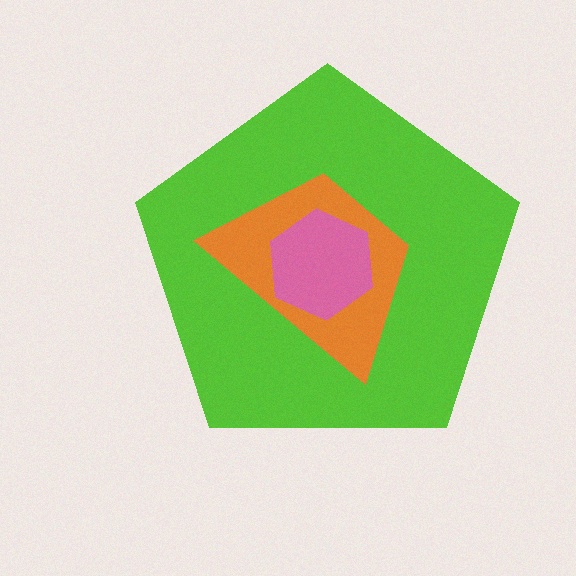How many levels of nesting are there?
3.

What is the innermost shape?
The pink hexagon.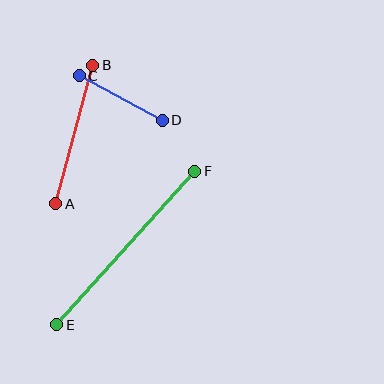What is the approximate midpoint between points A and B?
The midpoint is at approximately (74, 134) pixels.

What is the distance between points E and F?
The distance is approximately 206 pixels.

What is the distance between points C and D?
The distance is approximately 94 pixels.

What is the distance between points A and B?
The distance is approximately 143 pixels.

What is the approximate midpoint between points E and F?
The midpoint is at approximately (126, 248) pixels.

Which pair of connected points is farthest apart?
Points E and F are farthest apart.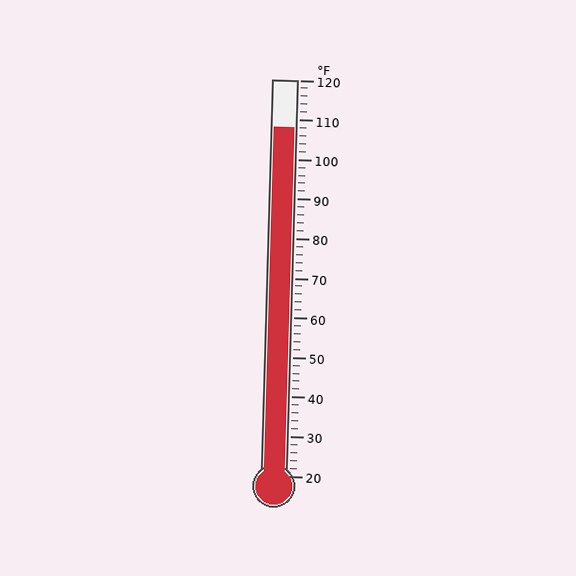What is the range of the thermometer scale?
The thermometer scale ranges from 20°F to 120°F.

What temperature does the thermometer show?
The thermometer shows approximately 108°F.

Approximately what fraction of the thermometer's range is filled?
The thermometer is filled to approximately 90% of its range.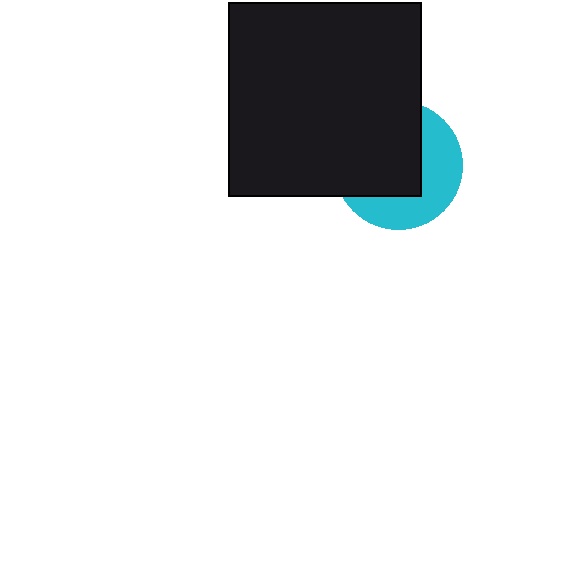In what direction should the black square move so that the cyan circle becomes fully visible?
The black square should move toward the upper-left. That is the shortest direction to clear the overlap and leave the cyan circle fully visible.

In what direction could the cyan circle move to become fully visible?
The cyan circle could move toward the lower-right. That would shift it out from behind the black square entirely.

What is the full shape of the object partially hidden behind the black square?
The partially hidden object is a cyan circle.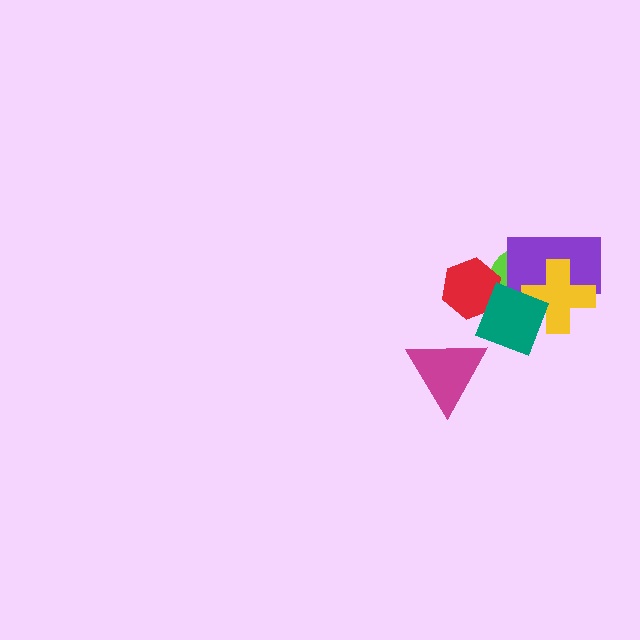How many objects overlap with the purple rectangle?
3 objects overlap with the purple rectangle.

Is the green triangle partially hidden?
Yes, it is partially covered by another shape.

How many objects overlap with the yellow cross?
4 objects overlap with the yellow cross.